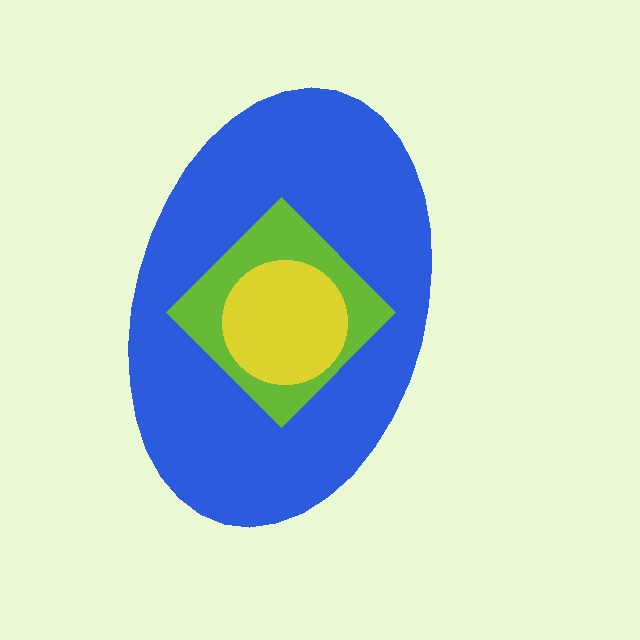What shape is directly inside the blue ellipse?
The lime diamond.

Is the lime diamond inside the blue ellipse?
Yes.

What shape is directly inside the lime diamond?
The yellow circle.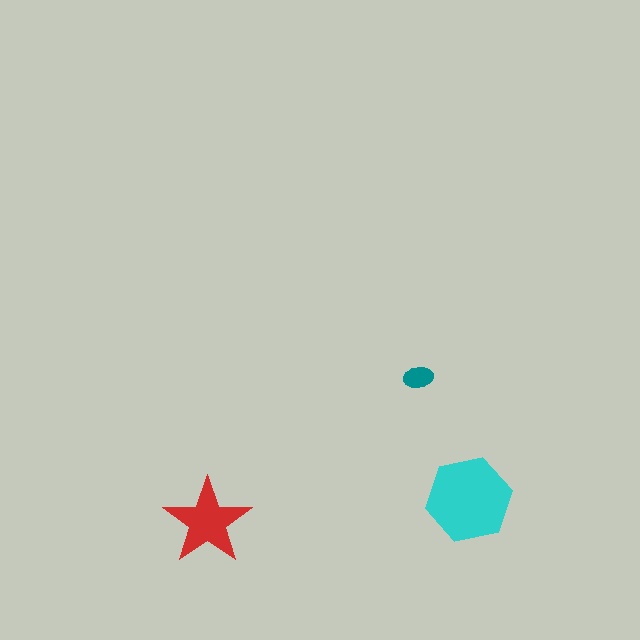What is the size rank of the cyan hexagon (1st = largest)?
1st.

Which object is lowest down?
The red star is bottommost.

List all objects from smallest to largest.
The teal ellipse, the red star, the cyan hexagon.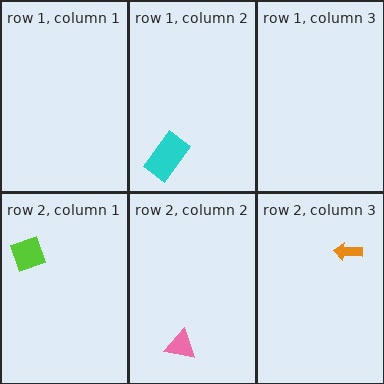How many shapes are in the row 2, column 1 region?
1.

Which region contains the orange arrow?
The row 2, column 3 region.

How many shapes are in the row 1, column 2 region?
1.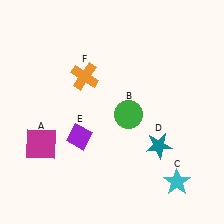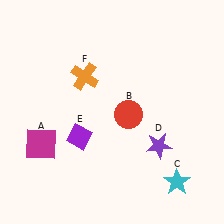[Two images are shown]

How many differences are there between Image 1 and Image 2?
There are 2 differences between the two images.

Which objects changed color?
B changed from green to red. D changed from teal to purple.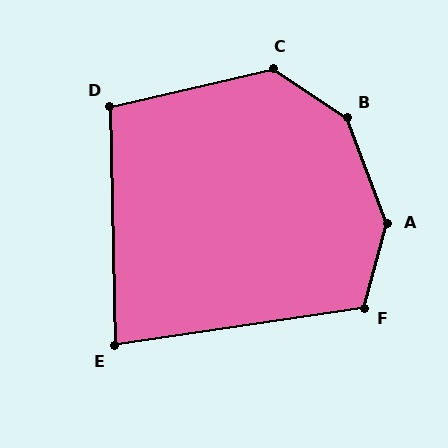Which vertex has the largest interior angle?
A, at approximately 144 degrees.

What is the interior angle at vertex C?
Approximately 133 degrees (obtuse).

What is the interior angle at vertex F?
Approximately 114 degrees (obtuse).